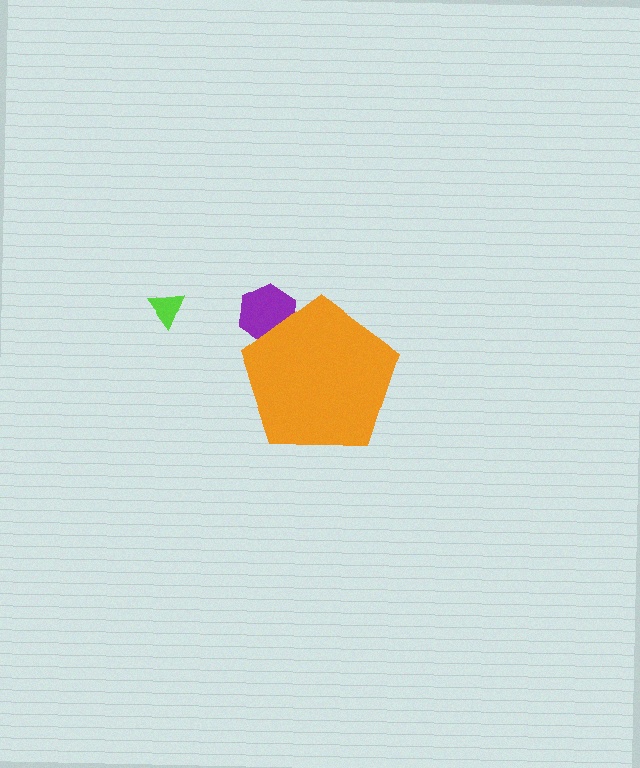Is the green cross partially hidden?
Yes, the green cross is partially hidden behind the orange pentagon.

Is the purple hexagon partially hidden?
Yes, the purple hexagon is partially hidden behind the orange pentagon.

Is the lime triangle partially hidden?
No, the lime triangle is fully visible.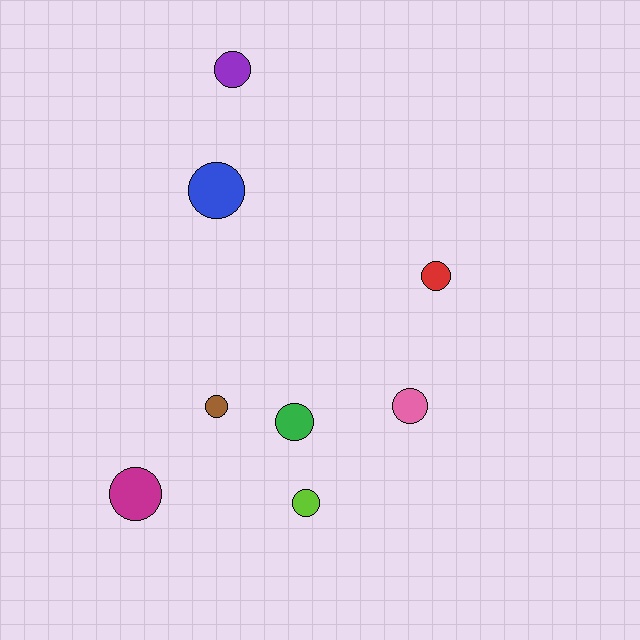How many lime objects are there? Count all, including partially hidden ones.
There is 1 lime object.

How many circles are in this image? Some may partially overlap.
There are 8 circles.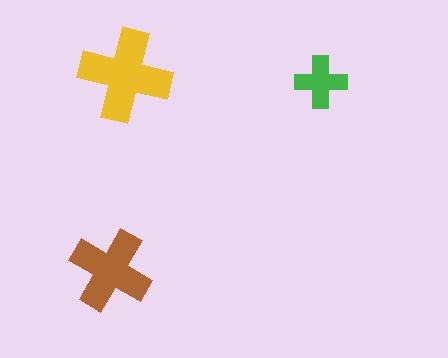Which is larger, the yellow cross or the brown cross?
The yellow one.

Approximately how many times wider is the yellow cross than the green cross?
About 2 times wider.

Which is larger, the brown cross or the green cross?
The brown one.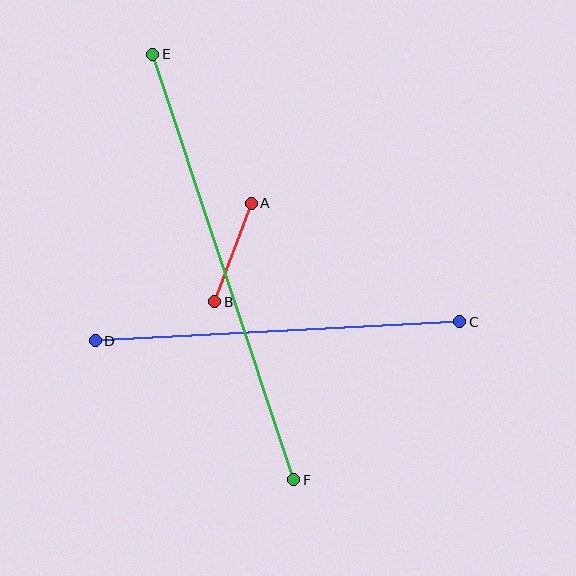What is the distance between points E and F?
The distance is approximately 448 pixels.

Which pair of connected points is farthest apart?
Points E and F are farthest apart.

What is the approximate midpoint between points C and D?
The midpoint is at approximately (278, 331) pixels.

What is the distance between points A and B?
The distance is approximately 105 pixels.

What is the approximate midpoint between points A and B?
The midpoint is at approximately (233, 253) pixels.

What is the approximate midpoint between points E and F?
The midpoint is at approximately (223, 267) pixels.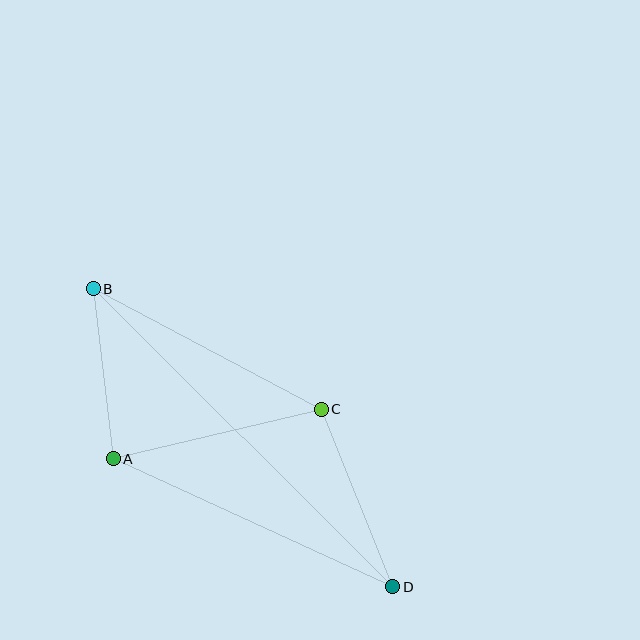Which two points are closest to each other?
Points A and B are closest to each other.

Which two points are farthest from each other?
Points B and D are farthest from each other.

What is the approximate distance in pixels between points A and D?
The distance between A and D is approximately 308 pixels.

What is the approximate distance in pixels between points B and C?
The distance between B and C is approximately 258 pixels.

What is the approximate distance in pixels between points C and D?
The distance between C and D is approximately 192 pixels.